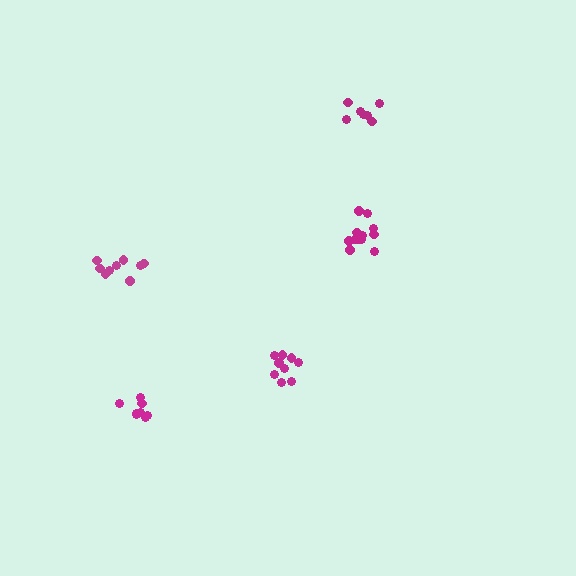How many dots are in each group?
Group 1: 12 dots, Group 2: 9 dots, Group 3: 9 dots, Group 4: 8 dots, Group 5: 7 dots (45 total).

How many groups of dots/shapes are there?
There are 5 groups.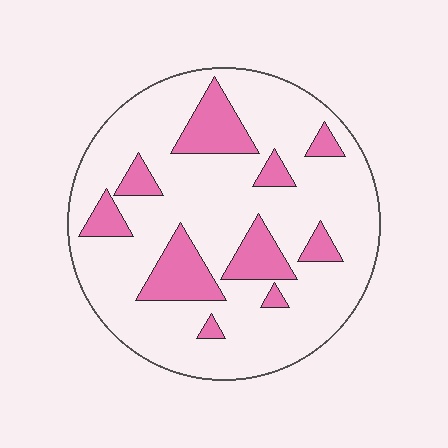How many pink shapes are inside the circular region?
10.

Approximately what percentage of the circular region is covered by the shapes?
Approximately 20%.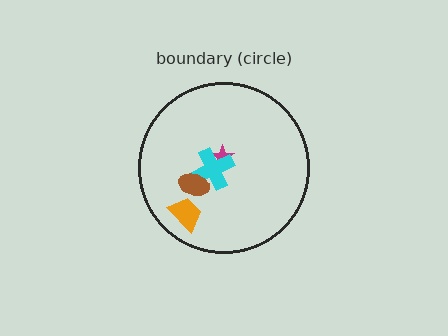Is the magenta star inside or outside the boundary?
Inside.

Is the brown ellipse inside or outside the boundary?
Inside.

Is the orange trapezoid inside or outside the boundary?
Inside.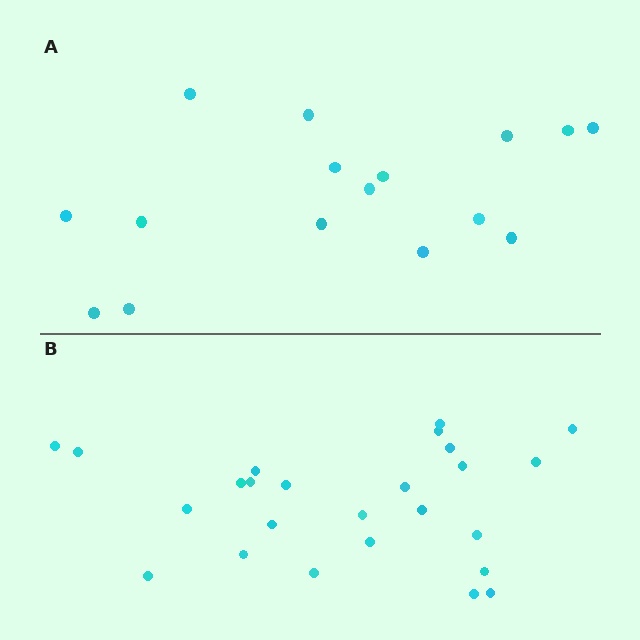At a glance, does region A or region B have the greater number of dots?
Region B (the bottom region) has more dots.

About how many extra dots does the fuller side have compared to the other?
Region B has roughly 8 or so more dots than region A.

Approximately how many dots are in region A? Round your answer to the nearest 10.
About 20 dots. (The exact count is 16, which rounds to 20.)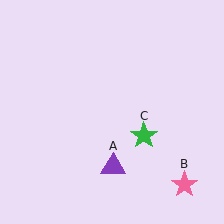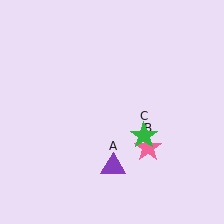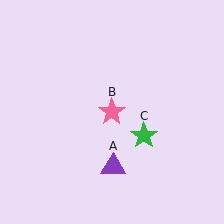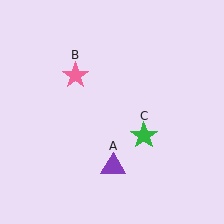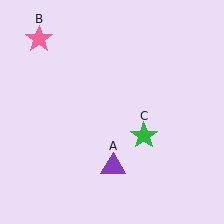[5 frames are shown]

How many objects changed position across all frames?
1 object changed position: pink star (object B).